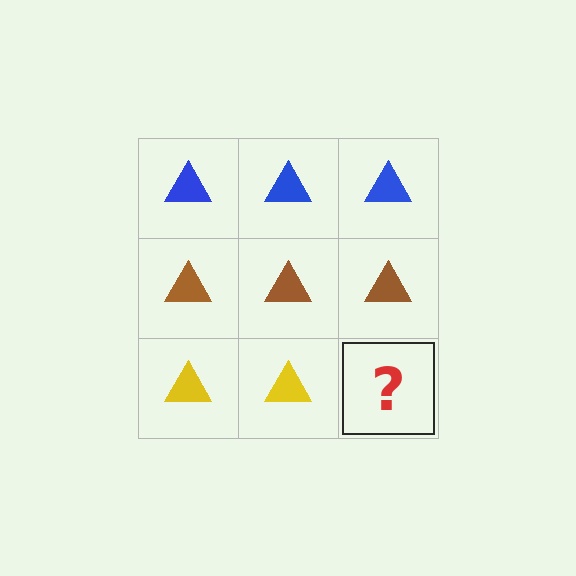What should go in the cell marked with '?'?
The missing cell should contain a yellow triangle.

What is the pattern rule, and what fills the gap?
The rule is that each row has a consistent color. The gap should be filled with a yellow triangle.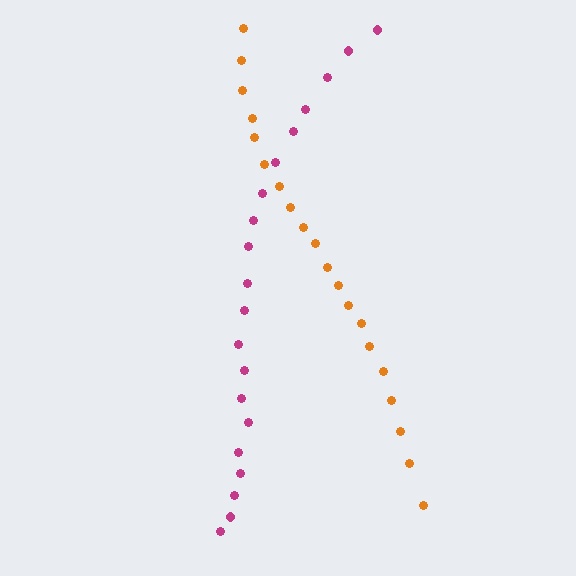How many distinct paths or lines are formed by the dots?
There are 2 distinct paths.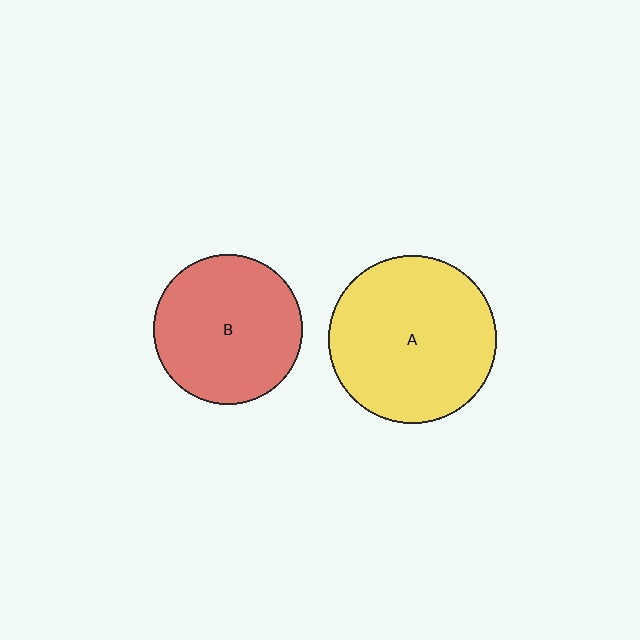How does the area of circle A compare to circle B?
Approximately 1.3 times.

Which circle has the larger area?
Circle A (yellow).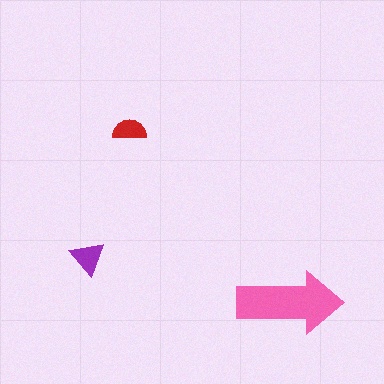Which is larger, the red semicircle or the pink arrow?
The pink arrow.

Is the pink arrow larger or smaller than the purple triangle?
Larger.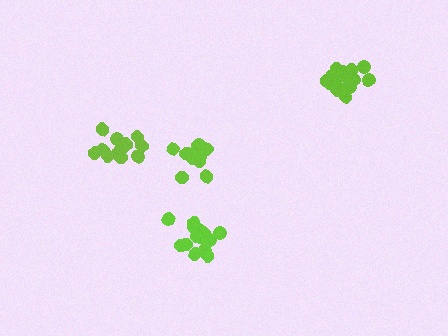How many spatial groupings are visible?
There are 4 spatial groupings.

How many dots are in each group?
Group 1: 14 dots, Group 2: 12 dots, Group 3: 14 dots, Group 4: 18 dots (58 total).